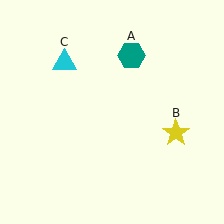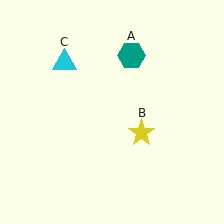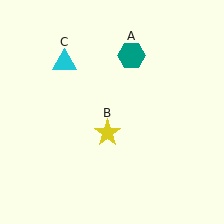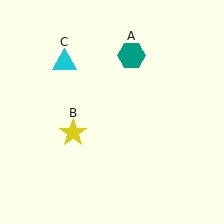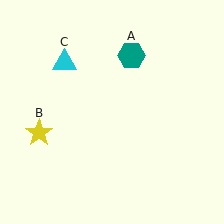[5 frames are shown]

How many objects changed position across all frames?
1 object changed position: yellow star (object B).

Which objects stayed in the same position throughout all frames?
Teal hexagon (object A) and cyan triangle (object C) remained stationary.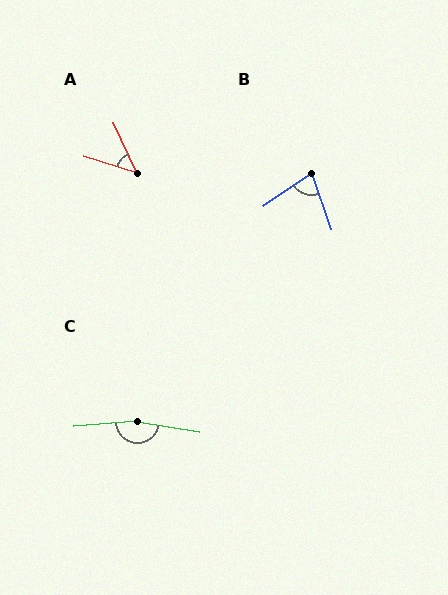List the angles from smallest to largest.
A (48°), B (76°), C (165°).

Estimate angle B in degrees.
Approximately 76 degrees.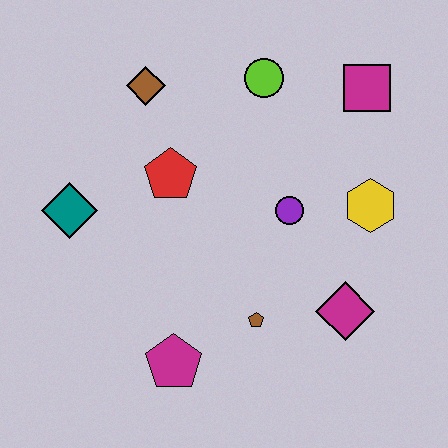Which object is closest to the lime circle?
The magenta square is closest to the lime circle.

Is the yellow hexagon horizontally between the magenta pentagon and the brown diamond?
No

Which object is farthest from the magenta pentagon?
The magenta square is farthest from the magenta pentagon.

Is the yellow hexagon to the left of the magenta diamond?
No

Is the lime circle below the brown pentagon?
No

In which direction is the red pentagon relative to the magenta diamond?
The red pentagon is to the left of the magenta diamond.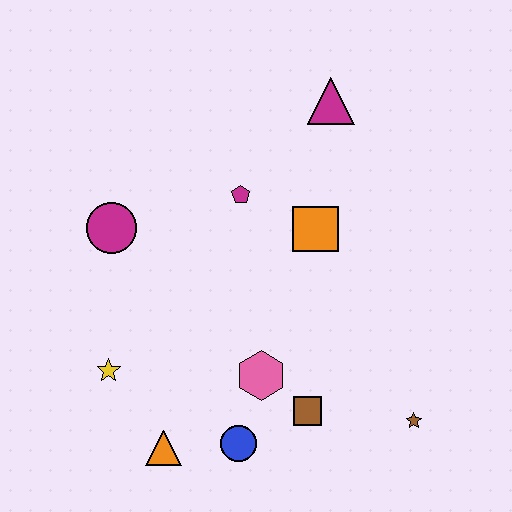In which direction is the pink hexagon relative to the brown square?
The pink hexagon is to the left of the brown square.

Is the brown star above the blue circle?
Yes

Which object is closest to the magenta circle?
The magenta pentagon is closest to the magenta circle.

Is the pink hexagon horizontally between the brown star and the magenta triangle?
No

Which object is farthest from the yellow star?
The magenta triangle is farthest from the yellow star.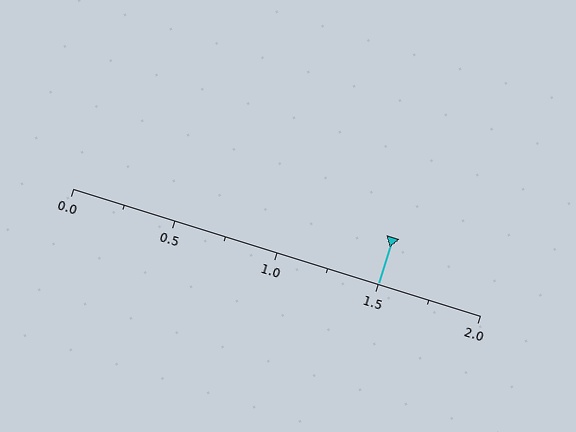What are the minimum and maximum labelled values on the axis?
The axis runs from 0.0 to 2.0.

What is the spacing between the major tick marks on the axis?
The major ticks are spaced 0.5 apart.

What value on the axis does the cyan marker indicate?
The marker indicates approximately 1.5.